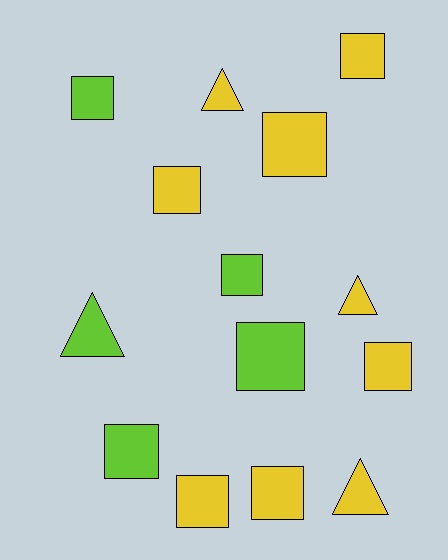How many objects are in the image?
There are 14 objects.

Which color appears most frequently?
Yellow, with 9 objects.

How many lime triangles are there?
There is 1 lime triangle.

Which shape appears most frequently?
Square, with 10 objects.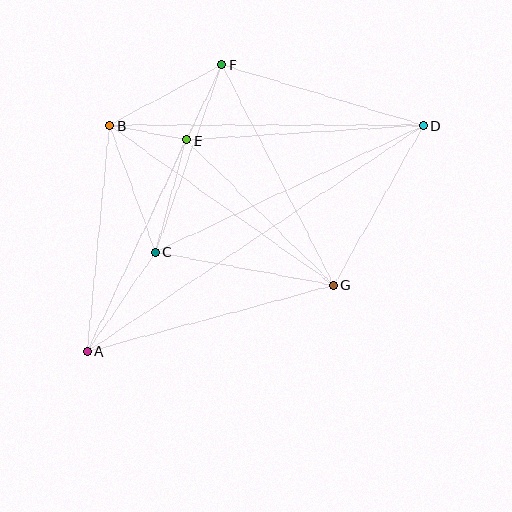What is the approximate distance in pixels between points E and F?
The distance between E and F is approximately 83 pixels.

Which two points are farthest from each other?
Points A and D are farthest from each other.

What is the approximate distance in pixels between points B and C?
The distance between B and C is approximately 135 pixels.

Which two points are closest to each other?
Points B and E are closest to each other.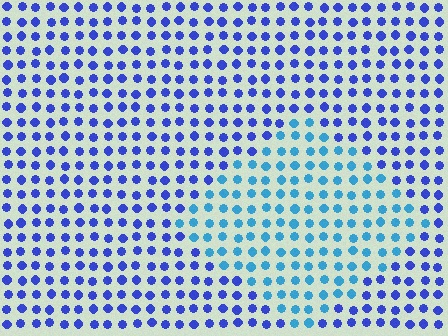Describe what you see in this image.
The image is filled with small blue elements in a uniform arrangement. A diamond-shaped region is visible where the elements are tinted to a slightly different hue, forming a subtle color boundary.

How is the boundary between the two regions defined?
The boundary is defined purely by a slight shift in hue (about 36 degrees). Spacing, size, and orientation are identical on both sides.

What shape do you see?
I see a diamond.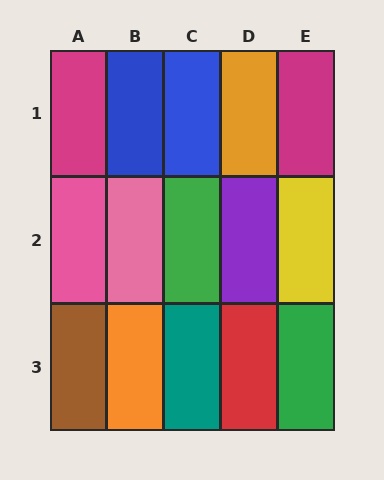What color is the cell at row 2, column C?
Green.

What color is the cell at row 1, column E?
Magenta.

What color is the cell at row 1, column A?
Magenta.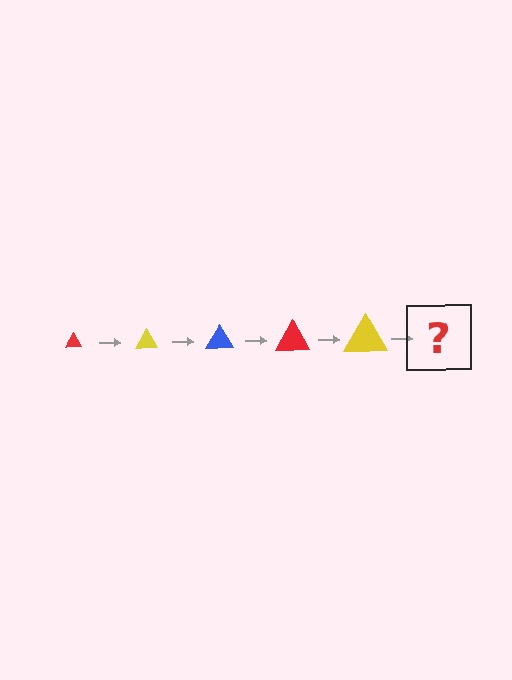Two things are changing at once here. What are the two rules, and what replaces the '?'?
The two rules are that the triangle grows larger each step and the color cycles through red, yellow, and blue. The '?' should be a blue triangle, larger than the previous one.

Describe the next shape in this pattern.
It should be a blue triangle, larger than the previous one.